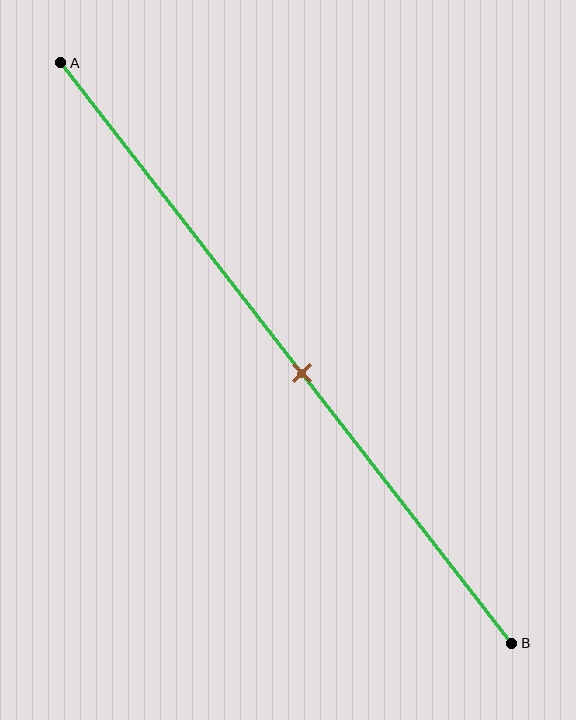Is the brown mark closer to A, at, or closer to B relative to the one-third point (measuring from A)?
The brown mark is closer to point B than the one-third point of segment AB.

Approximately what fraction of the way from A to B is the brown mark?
The brown mark is approximately 55% of the way from A to B.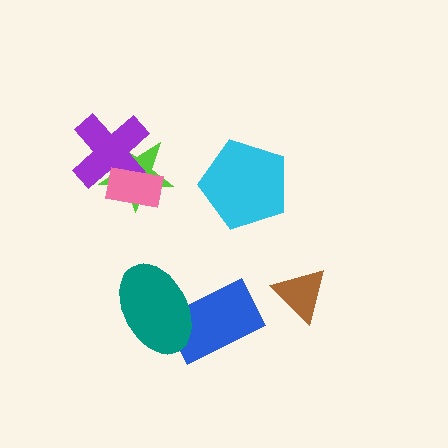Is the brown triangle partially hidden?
No, no other shape covers it.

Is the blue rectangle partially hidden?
Yes, it is partially covered by another shape.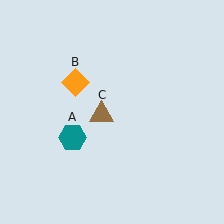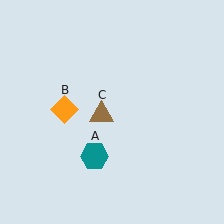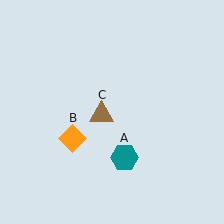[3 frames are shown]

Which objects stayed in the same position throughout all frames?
Brown triangle (object C) remained stationary.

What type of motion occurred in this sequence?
The teal hexagon (object A), orange diamond (object B) rotated counterclockwise around the center of the scene.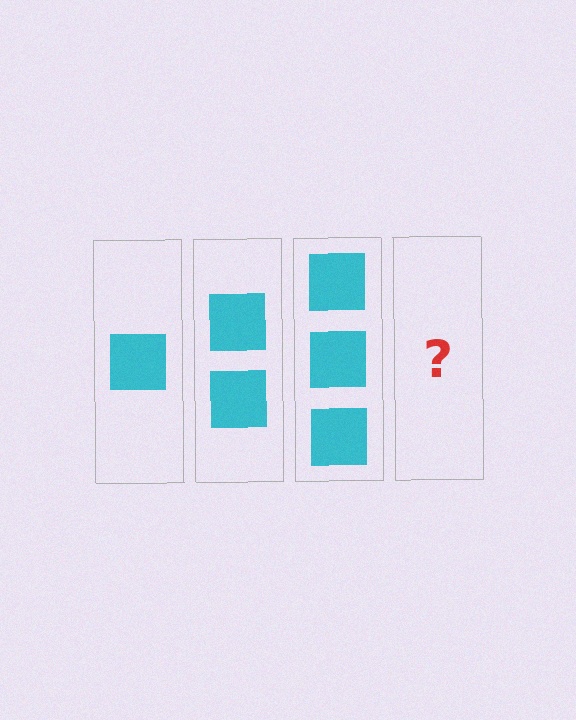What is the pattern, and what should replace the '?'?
The pattern is that each step adds one more square. The '?' should be 4 squares.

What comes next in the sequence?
The next element should be 4 squares.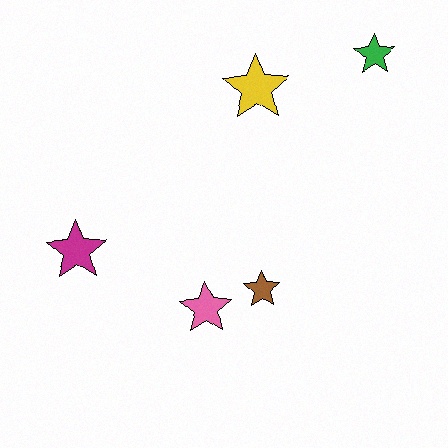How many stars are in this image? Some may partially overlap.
There are 5 stars.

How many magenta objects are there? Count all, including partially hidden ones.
There is 1 magenta object.